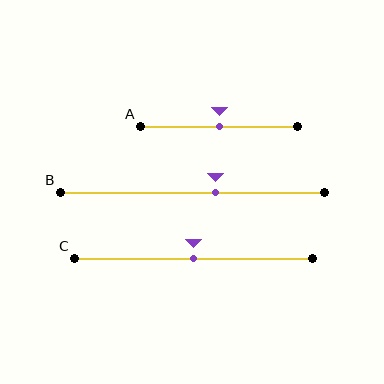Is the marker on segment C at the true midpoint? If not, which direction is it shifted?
Yes, the marker on segment C is at the true midpoint.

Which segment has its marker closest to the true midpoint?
Segment A has its marker closest to the true midpoint.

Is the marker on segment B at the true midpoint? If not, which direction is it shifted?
No, the marker on segment B is shifted to the right by about 9% of the segment length.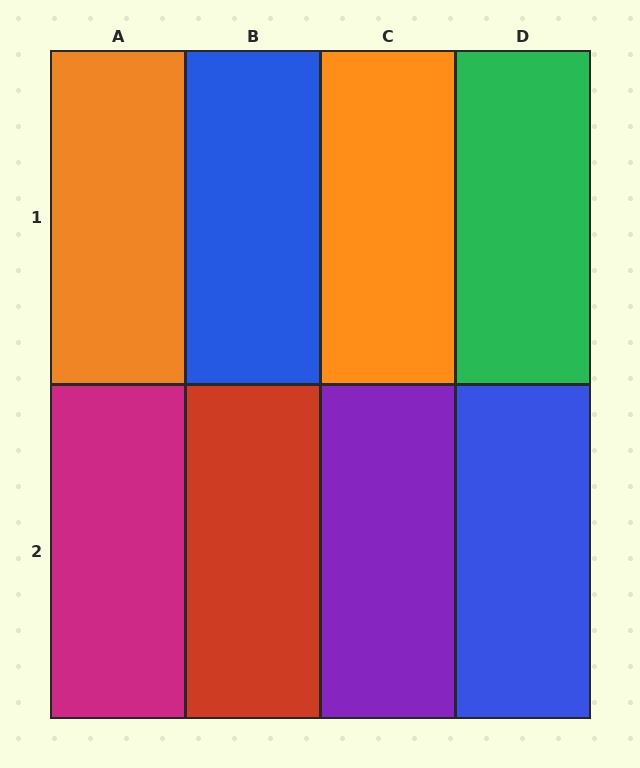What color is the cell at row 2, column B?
Red.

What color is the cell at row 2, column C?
Purple.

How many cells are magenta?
1 cell is magenta.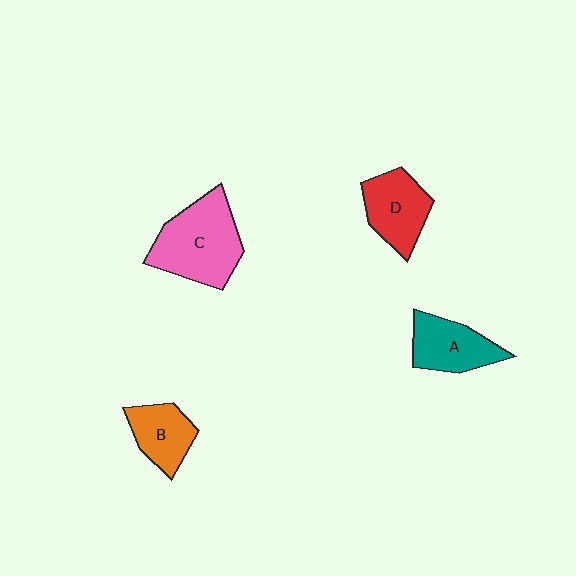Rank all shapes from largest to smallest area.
From largest to smallest: C (pink), D (red), A (teal), B (orange).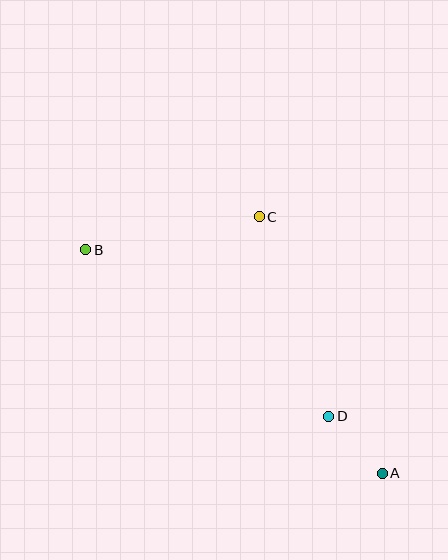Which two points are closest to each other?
Points A and D are closest to each other.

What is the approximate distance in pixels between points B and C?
The distance between B and C is approximately 177 pixels.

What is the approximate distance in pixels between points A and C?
The distance between A and C is approximately 284 pixels.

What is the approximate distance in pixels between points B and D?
The distance between B and D is approximately 295 pixels.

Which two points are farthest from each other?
Points A and B are farthest from each other.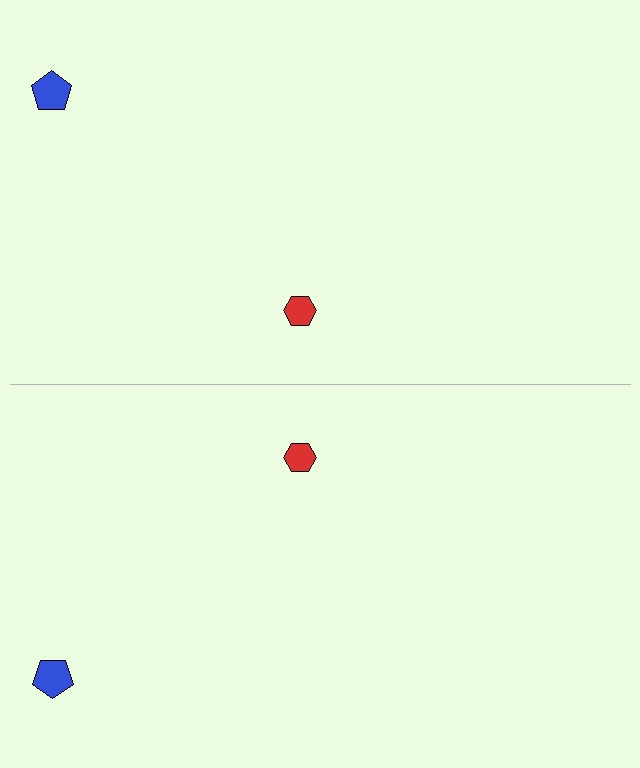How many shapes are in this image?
There are 4 shapes in this image.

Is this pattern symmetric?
Yes, this pattern has bilateral (reflection) symmetry.